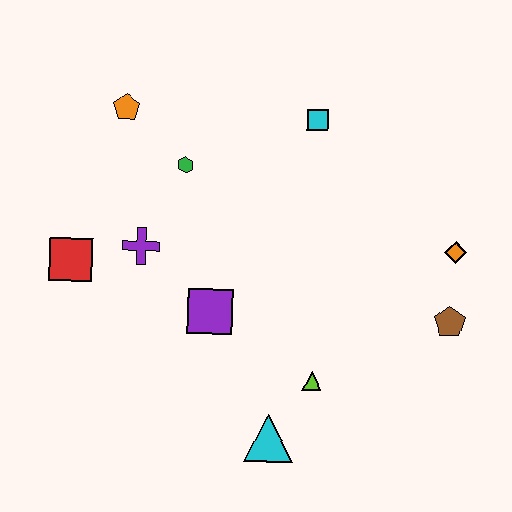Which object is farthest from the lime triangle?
The orange pentagon is farthest from the lime triangle.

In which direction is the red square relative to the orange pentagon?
The red square is below the orange pentagon.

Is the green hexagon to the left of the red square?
No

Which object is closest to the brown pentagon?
The orange diamond is closest to the brown pentagon.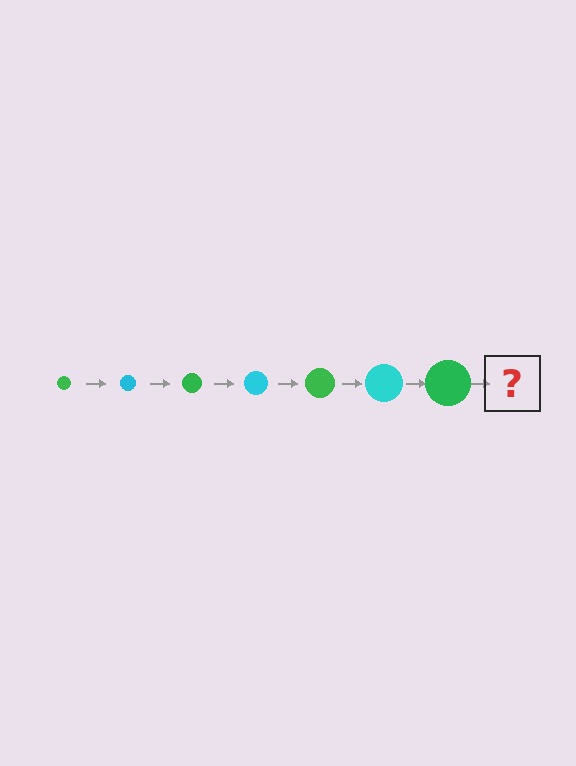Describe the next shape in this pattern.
It should be a cyan circle, larger than the previous one.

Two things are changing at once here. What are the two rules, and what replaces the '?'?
The two rules are that the circle grows larger each step and the color cycles through green and cyan. The '?' should be a cyan circle, larger than the previous one.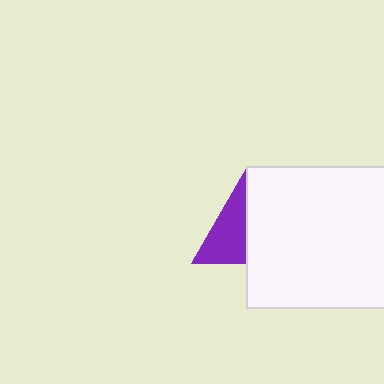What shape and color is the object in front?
The object in front is a white square.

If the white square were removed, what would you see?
You would see the complete purple triangle.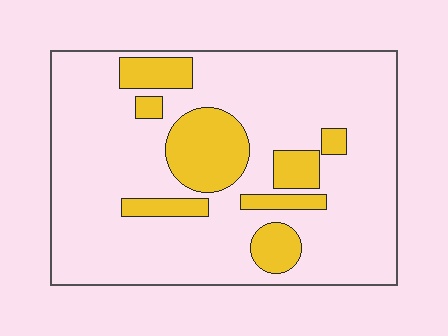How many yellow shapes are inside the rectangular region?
8.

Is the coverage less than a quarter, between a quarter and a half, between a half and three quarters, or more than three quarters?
Less than a quarter.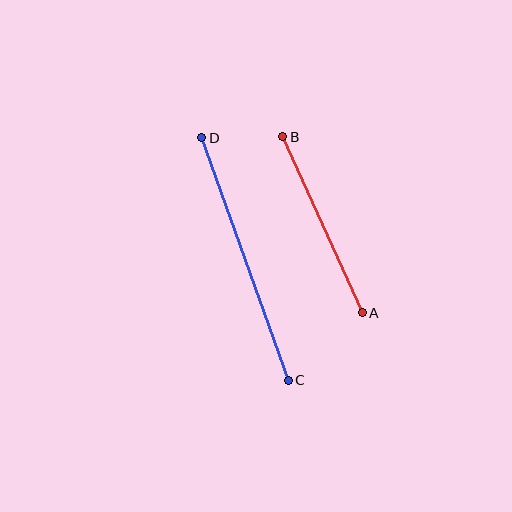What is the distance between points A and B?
The distance is approximately 193 pixels.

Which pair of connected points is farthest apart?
Points C and D are farthest apart.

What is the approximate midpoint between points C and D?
The midpoint is at approximately (245, 259) pixels.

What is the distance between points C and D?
The distance is approximately 257 pixels.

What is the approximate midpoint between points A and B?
The midpoint is at approximately (323, 225) pixels.